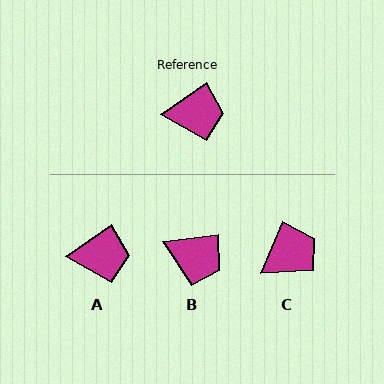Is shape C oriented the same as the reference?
No, it is off by about 32 degrees.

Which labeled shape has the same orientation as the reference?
A.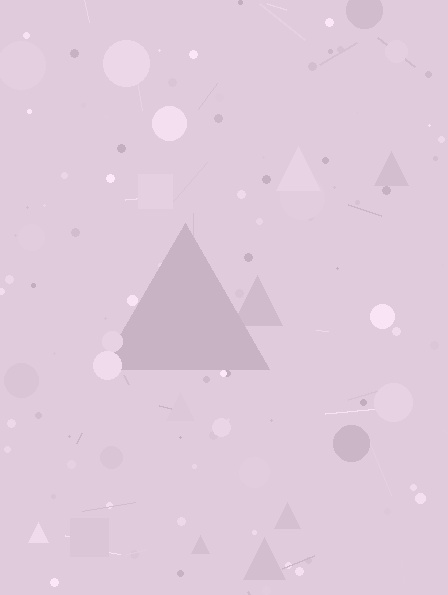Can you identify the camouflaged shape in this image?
The camouflaged shape is a triangle.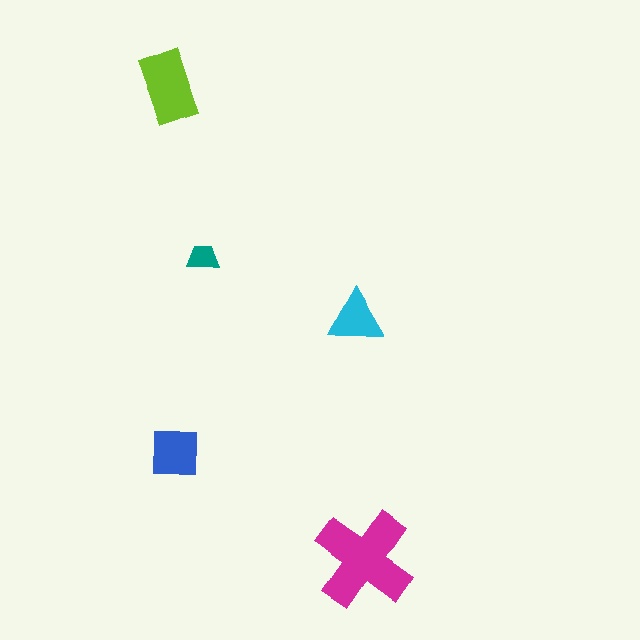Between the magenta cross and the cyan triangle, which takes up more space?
The magenta cross.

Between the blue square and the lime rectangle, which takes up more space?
The lime rectangle.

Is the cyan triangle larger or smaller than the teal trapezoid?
Larger.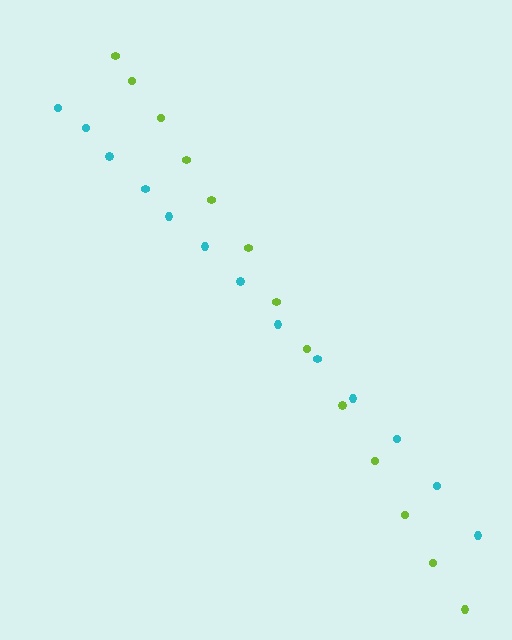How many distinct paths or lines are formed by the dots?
There are 2 distinct paths.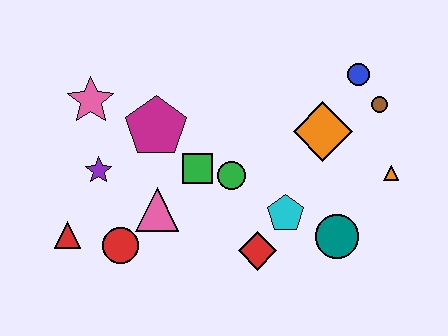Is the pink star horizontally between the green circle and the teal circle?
No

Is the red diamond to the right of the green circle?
Yes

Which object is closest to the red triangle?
The red circle is closest to the red triangle.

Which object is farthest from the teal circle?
The pink star is farthest from the teal circle.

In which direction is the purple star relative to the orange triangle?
The purple star is to the left of the orange triangle.